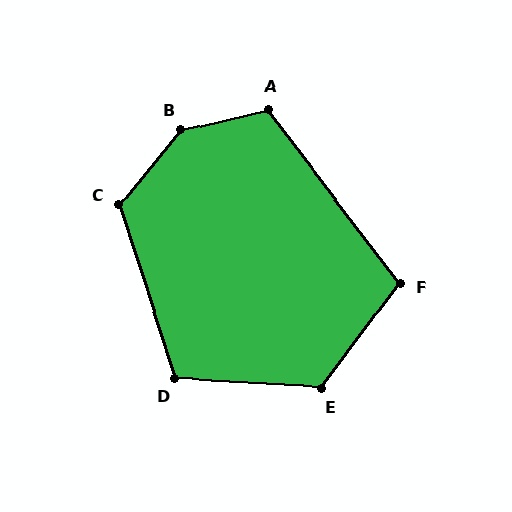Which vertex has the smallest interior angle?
F, at approximately 106 degrees.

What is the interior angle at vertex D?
Approximately 111 degrees (obtuse).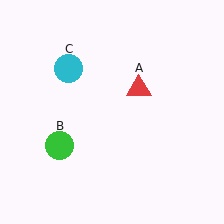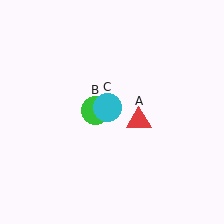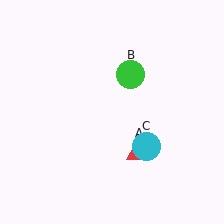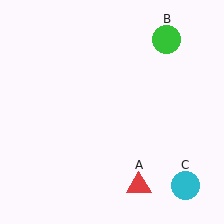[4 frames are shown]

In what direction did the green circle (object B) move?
The green circle (object B) moved up and to the right.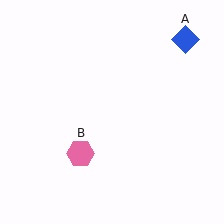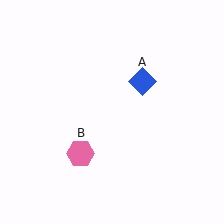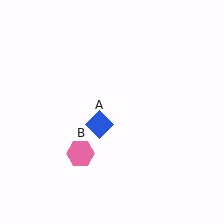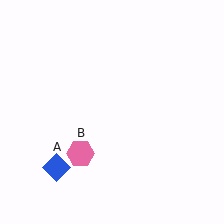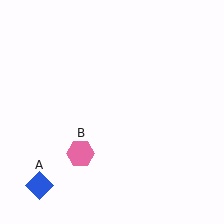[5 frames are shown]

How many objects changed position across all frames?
1 object changed position: blue diamond (object A).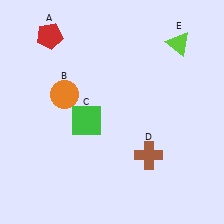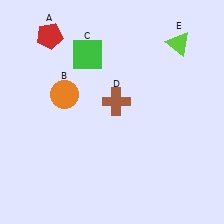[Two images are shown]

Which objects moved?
The objects that moved are: the green square (C), the brown cross (D).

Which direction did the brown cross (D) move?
The brown cross (D) moved up.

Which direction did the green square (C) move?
The green square (C) moved up.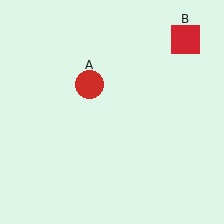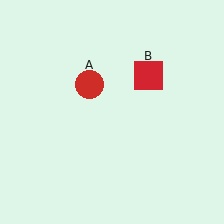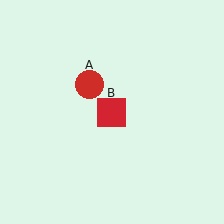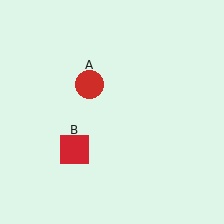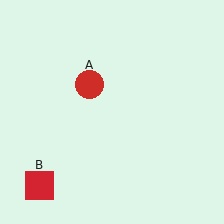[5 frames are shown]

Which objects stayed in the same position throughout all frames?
Red circle (object A) remained stationary.